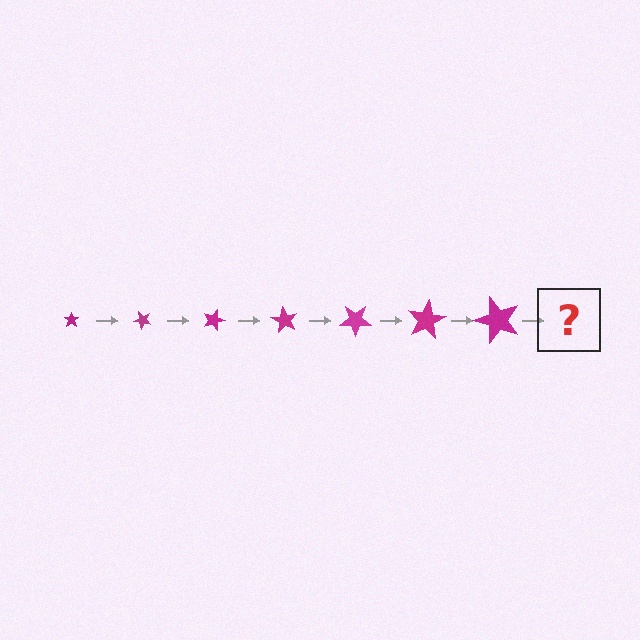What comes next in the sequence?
The next element should be a star, larger than the previous one and rotated 315 degrees from the start.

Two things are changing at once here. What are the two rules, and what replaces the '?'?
The two rules are that the star grows larger each step and it rotates 45 degrees each step. The '?' should be a star, larger than the previous one and rotated 315 degrees from the start.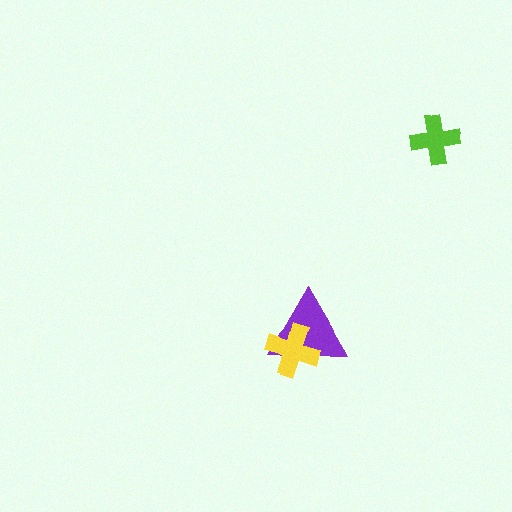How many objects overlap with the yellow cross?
1 object overlaps with the yellow cross.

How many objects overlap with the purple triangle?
1 object overlaps with the purple triangle.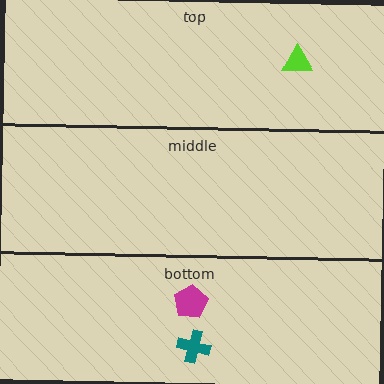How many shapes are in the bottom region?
2.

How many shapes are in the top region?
1.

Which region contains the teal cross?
The bottom region.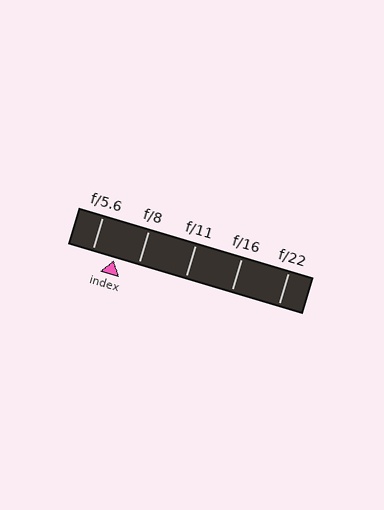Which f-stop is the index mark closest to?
The index mark is closest to f/5.6.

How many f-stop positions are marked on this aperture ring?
There are 5 f-stop positions marked.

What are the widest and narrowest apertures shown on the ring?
The widest aperture shown is f/5.6 and the narrowest is f/22.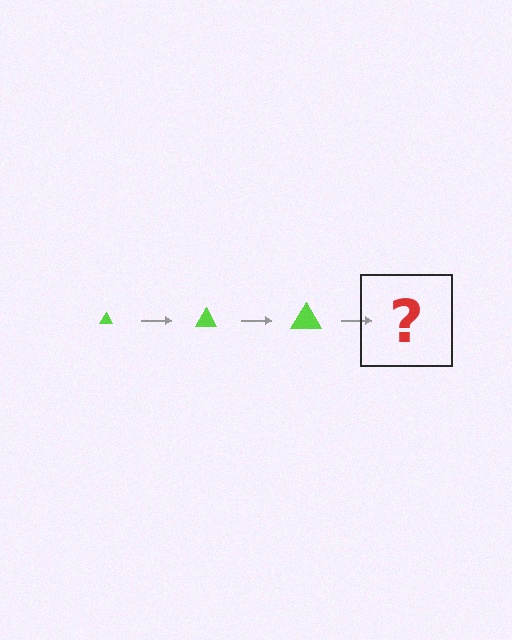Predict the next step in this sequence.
The next step is a lime triangle, larger than the previous one.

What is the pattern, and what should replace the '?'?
The pattern is that the triangle gets progressively larger each step. The '?' should be a lime triangle, larger than the previous one.